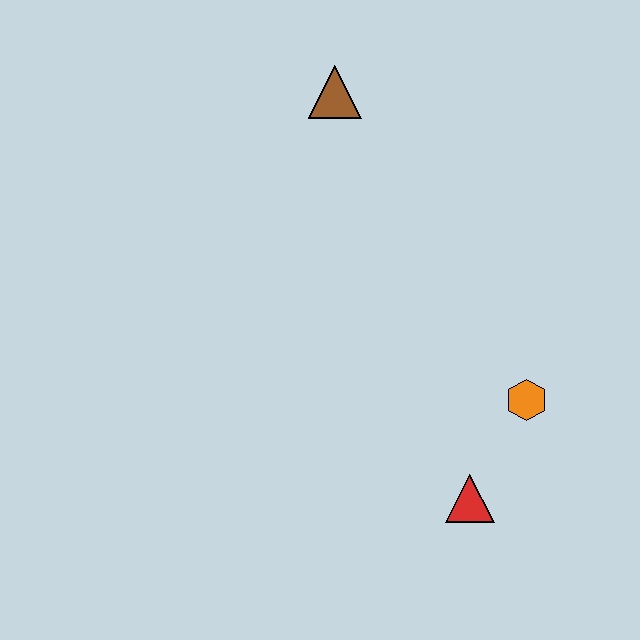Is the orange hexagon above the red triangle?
Yes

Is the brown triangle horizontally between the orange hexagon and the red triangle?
No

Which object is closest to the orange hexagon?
The red triangle is closest to the orange hexagon.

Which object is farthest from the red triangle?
The brown triangle is farthest from the red triangle.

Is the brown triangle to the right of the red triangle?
No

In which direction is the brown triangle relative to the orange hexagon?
The brown triangle is above the orange hexagon.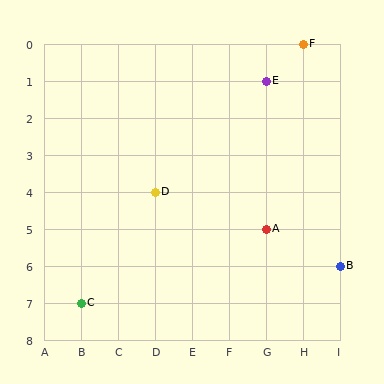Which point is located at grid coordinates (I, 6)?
Point B is at (I, 6).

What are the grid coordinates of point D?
Point D is at grid coordinates (D, 4).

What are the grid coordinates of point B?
Point B is at grid coordinates (I, 6).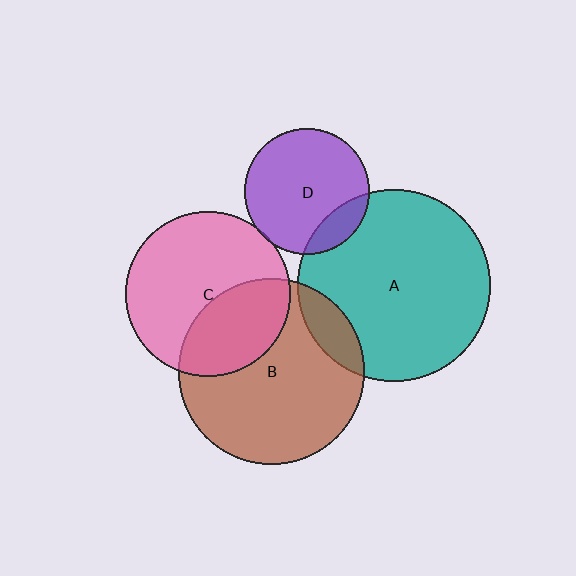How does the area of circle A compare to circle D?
Approximately 2.3 times.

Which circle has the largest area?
Circle A (teal).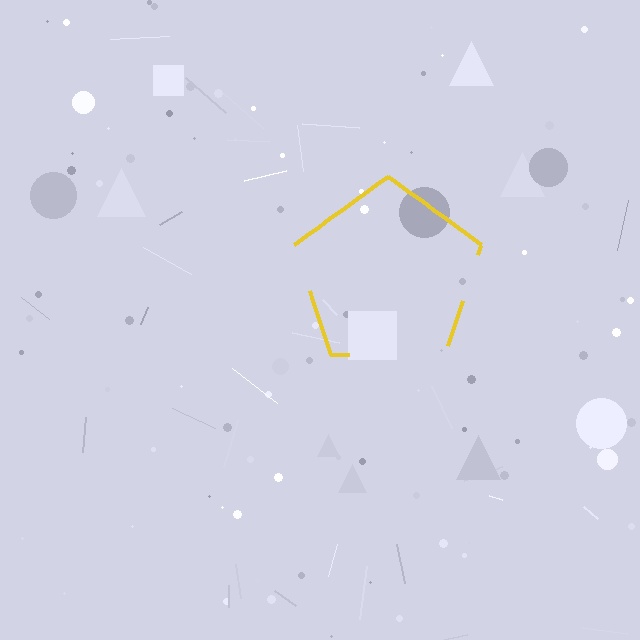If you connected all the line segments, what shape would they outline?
They would outline a pentagon.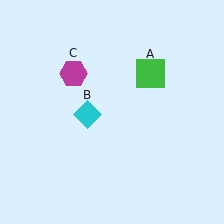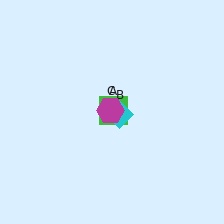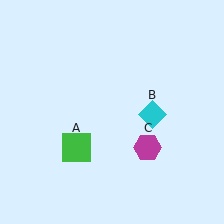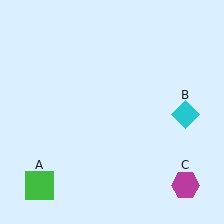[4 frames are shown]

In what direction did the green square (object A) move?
The green square (object A) moved down and to the left.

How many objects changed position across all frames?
3 objects changed position: green square (object A), cyan diamond (object B), magenta hexagon (object C).